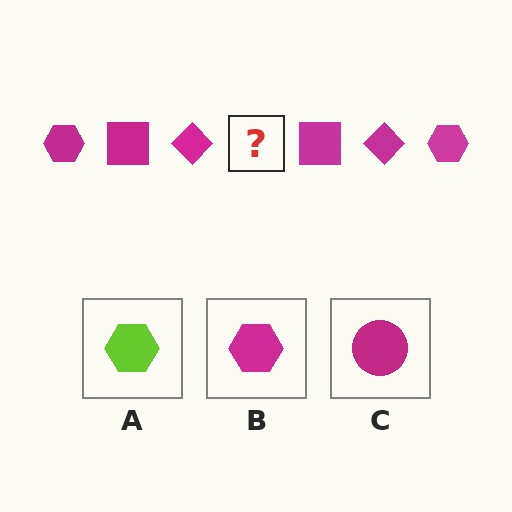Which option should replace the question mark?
Option B.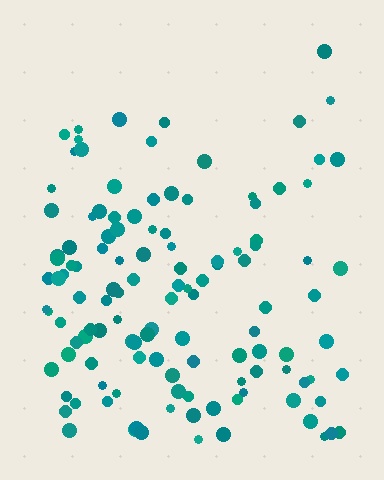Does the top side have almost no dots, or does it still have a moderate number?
Still a moderate number, just noticeably fewer than the bottom.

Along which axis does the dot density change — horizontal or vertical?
Vertical.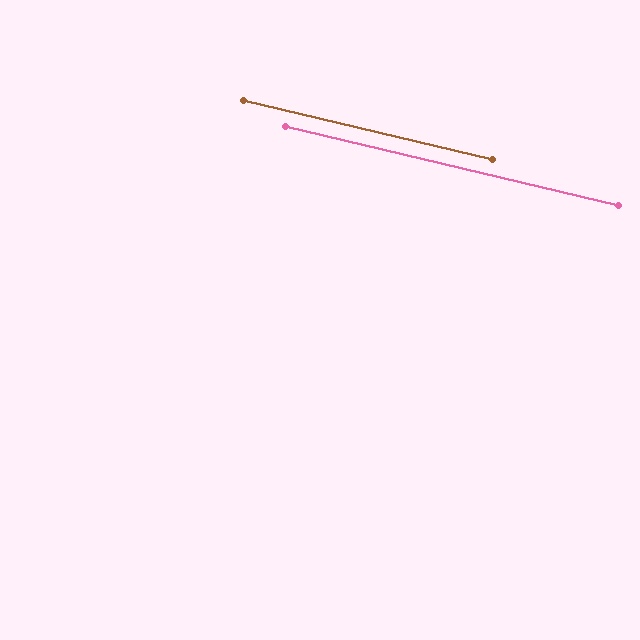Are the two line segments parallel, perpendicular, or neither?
Parallel — their directions differ by only 0.1°.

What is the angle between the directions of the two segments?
Approximately 0 degrees.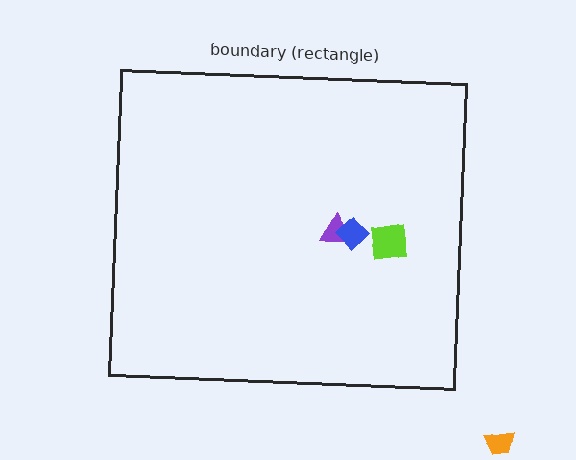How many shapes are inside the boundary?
3 inside, 1 outside.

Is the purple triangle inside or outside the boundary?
Inside.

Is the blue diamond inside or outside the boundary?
Inside.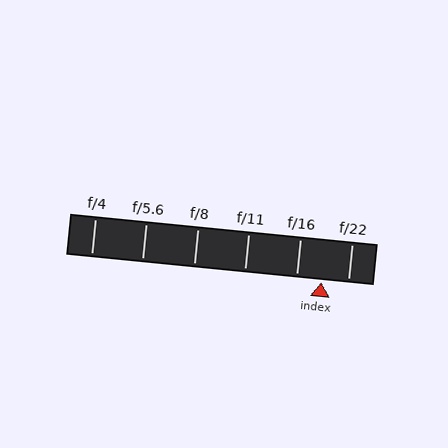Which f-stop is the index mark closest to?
The index mark is closest to f/16.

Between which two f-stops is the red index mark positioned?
The index mark is between f/16 and f/22.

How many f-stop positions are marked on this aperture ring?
There are 6 f-stop positions marked.